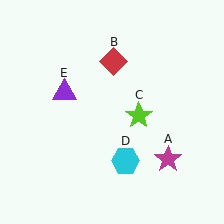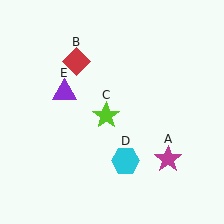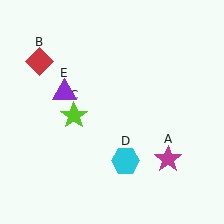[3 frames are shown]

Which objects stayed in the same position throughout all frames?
Magenta star (object A) and cyan hexagon (object D) and purple triangle (object E) remained stationary.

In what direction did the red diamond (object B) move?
The red diamond (object B) moved left.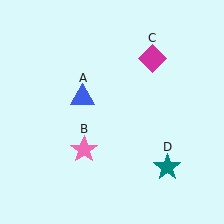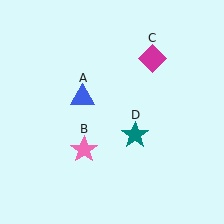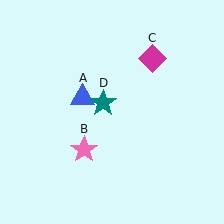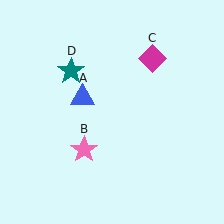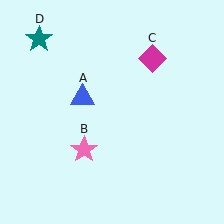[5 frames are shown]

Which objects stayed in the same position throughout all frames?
Blue triangle (object A) and pink star (object B) and magenta diamond (object C) remained stationary.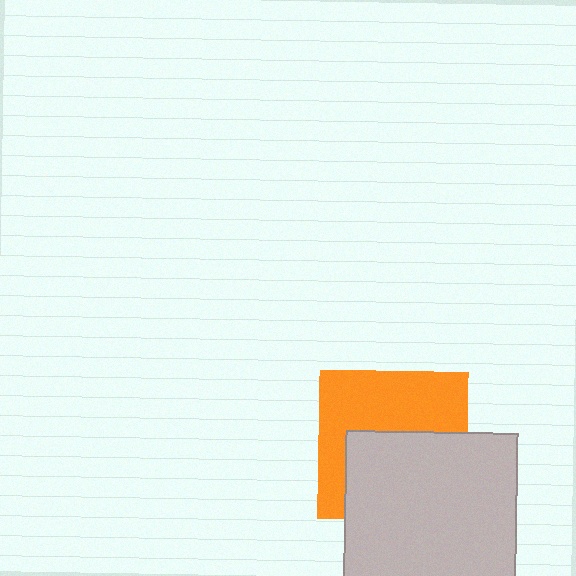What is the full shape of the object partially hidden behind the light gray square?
The partially hidden object is an orange square.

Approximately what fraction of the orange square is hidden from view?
Roughly 49% of the orange square is hidden behind the light gray square.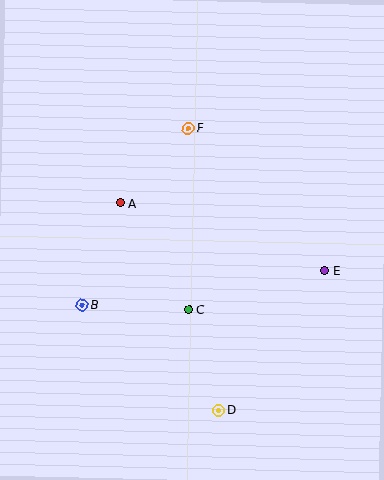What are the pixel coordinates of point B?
Point B is at (82, 305).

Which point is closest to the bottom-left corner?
Point B is closest to the bottom-left corner.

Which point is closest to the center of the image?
Point C at (189, 310) is closest to the center.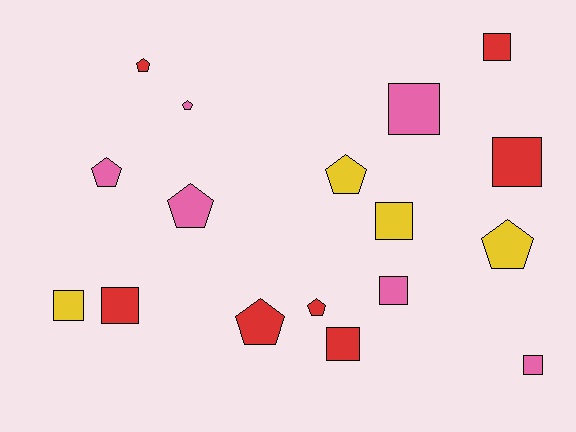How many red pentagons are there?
There are 3 red pentagons.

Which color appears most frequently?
Red, with 7 objects.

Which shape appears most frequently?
Square, with 9 objects.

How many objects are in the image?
There are 17 objects.